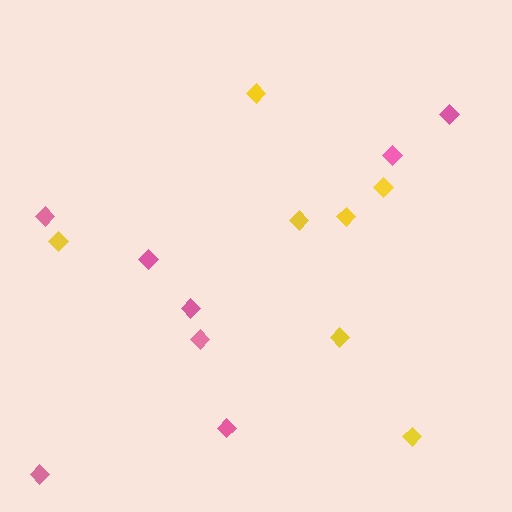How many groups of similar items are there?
There are 2 groups: one group of yellow diamonds (7) and one group of pink diamonds (8).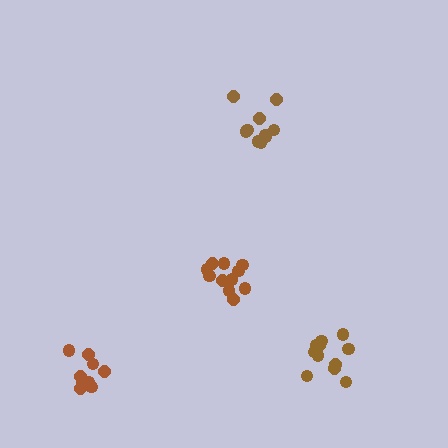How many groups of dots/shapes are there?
There are 4 groups.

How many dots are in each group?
Group 1: 11 dots, Group 2: 9 dots, Group 3: 11 dots, Group 4: 10 dots (41 total).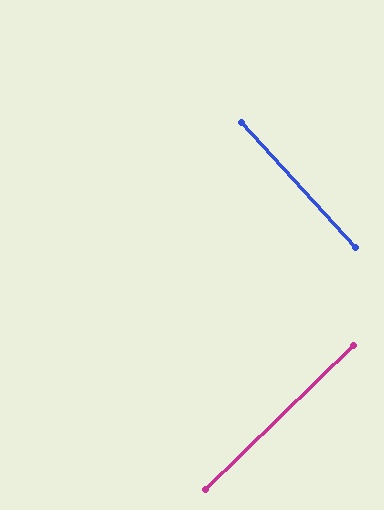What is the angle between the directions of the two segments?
Approximately 88 degrees.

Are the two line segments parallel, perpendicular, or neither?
Perpendicular — they meet at approximately 88°.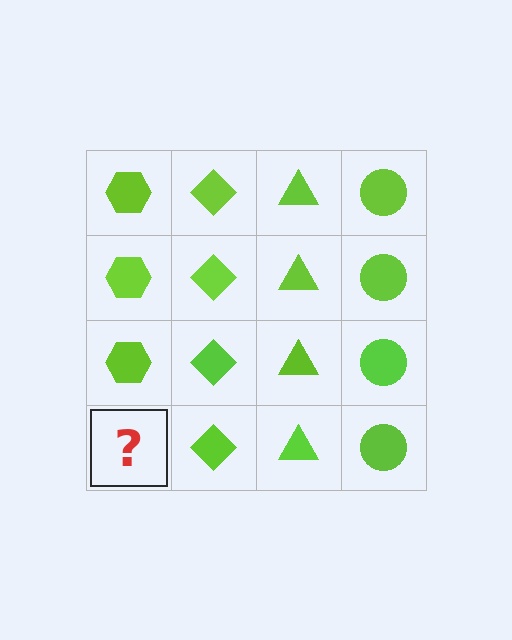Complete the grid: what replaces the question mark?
The question mark should be replaced with a lime hexagon.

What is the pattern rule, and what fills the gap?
The rule is that each column has a consistent shape. The gap should be filled with a lime hexagon.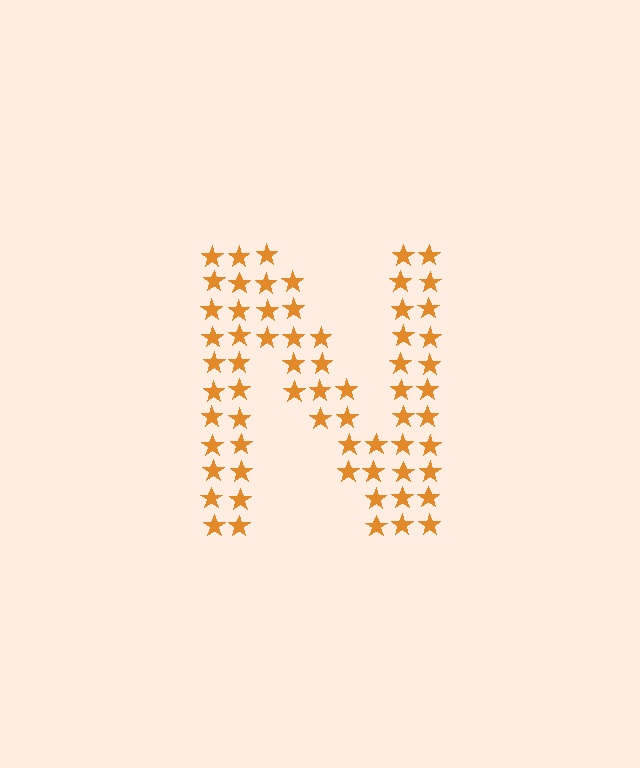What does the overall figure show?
The overall figure shows the letter N.